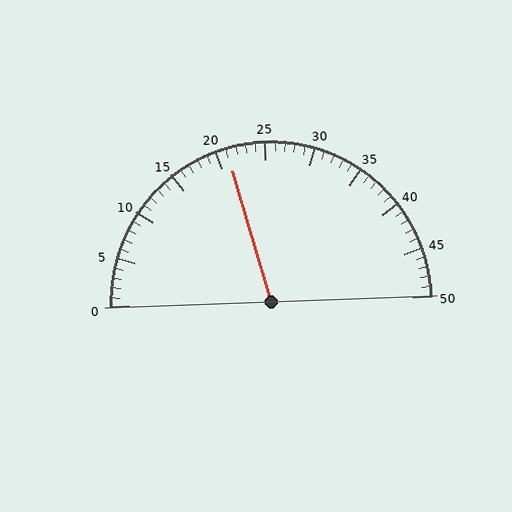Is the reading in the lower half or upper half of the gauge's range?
The reading is in the lower half of the range (0 to 50).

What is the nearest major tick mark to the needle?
The nearest major tick mark is 20.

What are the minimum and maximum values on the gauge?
The gauge ranges from 0 to 50.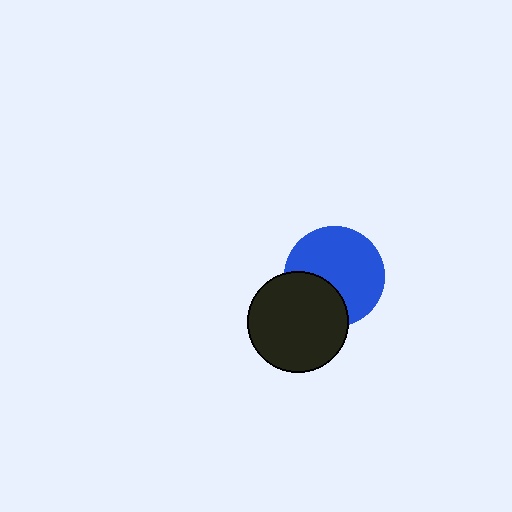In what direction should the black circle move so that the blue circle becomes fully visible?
The black circle should move toward the lower-left. That is the shortest direction to clear the overlap and leave the blue circle fully visible.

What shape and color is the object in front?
The object in front is a black circle.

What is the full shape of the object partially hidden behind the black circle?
The partially hidden object is a blue circle.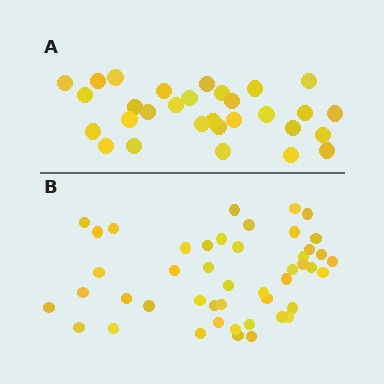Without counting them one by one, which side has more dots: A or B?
Region B (the bottom region) has more dots.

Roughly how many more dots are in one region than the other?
Region B has approximately 15 more dots than region A.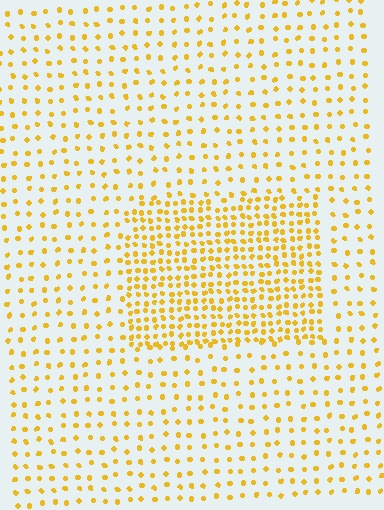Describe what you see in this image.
The image contains small yellow elements arranged at two different densities. A rectangle-shaped region is visible where the elements are more densely packed than the surrounding area.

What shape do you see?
I see a rectangle.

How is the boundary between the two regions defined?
The boundary is defined by a change in element density (approximately 2.3x ratio). All elements are the same color, size, and shape.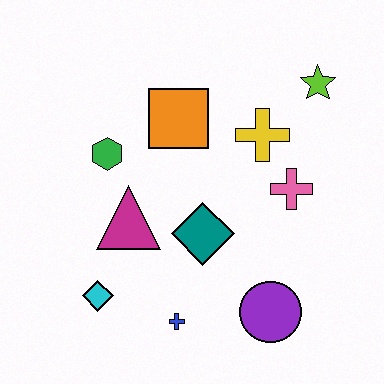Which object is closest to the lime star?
The yellow cross is closest to the lime star.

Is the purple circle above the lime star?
No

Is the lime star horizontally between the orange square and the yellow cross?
No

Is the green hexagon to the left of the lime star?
Yes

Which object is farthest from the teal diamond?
The lime star is farthest from the teal diamond.